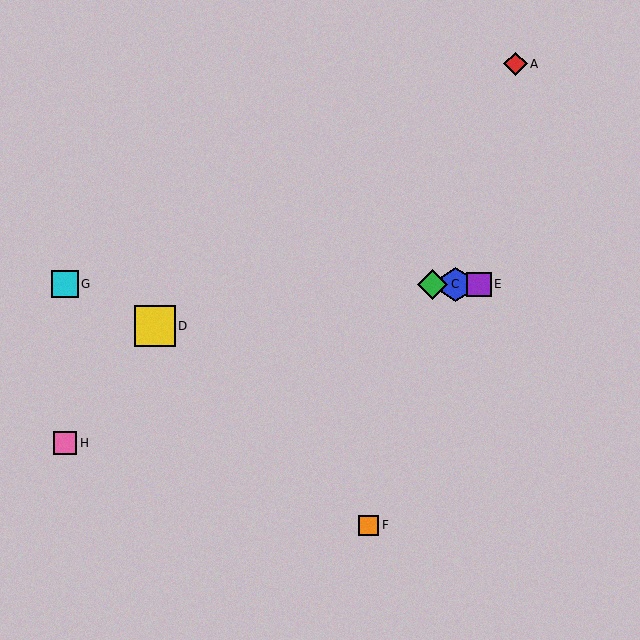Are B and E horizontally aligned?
Yes, both are at y≈284.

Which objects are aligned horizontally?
Objects B, C, E, G are aligned horizontally.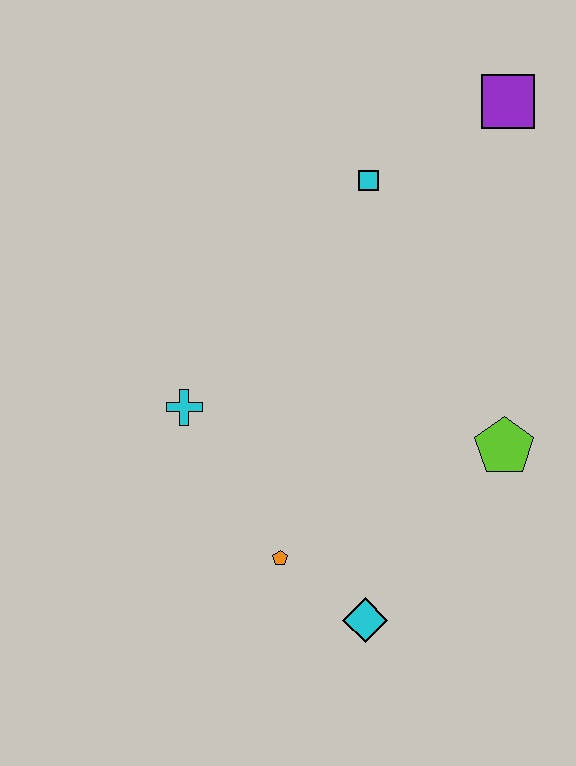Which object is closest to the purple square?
The cyan square is closest to the purple square.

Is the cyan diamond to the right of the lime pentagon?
No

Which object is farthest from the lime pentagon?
The purple square is farthest from the lime pentagon.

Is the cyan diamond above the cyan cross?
No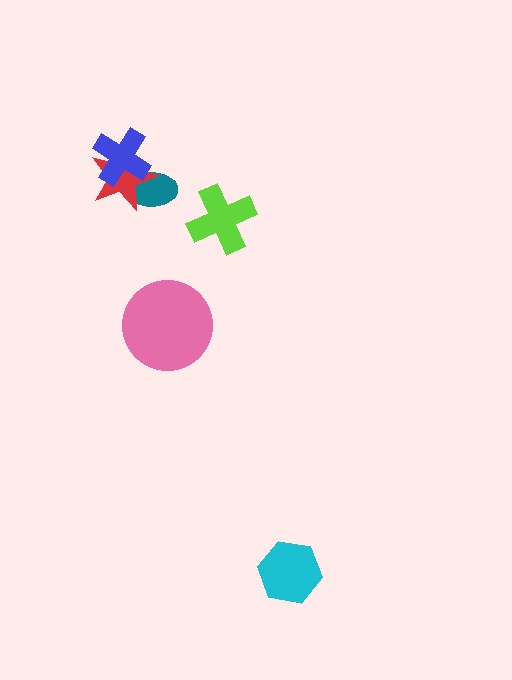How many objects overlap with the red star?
2 objects overlap with the red star.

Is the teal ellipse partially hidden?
Yes, it is partially covered by another shape.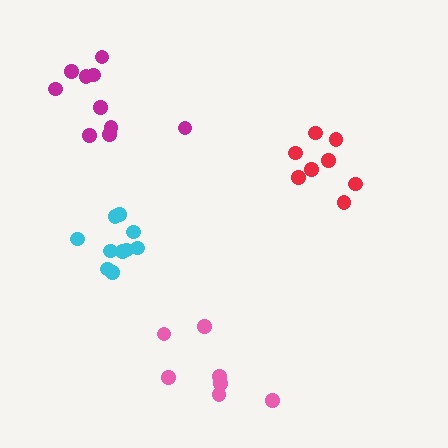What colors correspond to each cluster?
The clusters are colored: magenta, red, cyan, pink.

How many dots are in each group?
Group 1: 10 dots, Group 2: 8 dots, Group 3: 10 dots, Group 4: 7 dots (35 total).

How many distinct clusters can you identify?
There are 4 distinct clusters.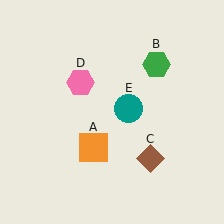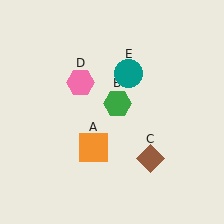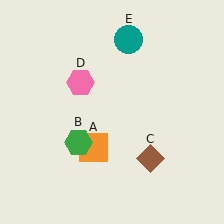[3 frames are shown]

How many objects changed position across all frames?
2 objects changed position: green hexagon (object B), teal circle (object E).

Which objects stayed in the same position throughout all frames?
Orange square (object A) and brown diamond (object C) and pink hexagon (object D) remained stationary.